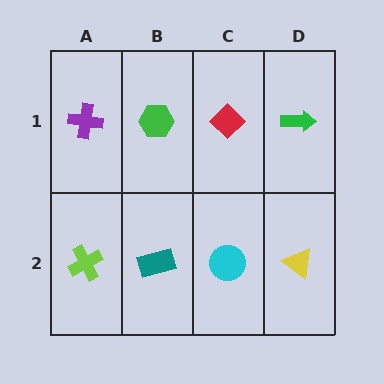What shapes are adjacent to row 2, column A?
A purple cross (row 1, column A), a teal rectangle (row 2, column B).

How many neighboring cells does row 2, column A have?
2.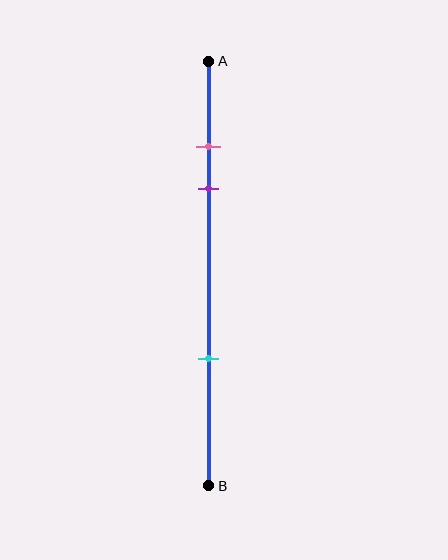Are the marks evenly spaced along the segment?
No, the marks are not evenly spaced.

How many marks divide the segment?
There are 3 marks dividing the segment.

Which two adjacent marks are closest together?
The pink and purple marks are the closest adjacent pair.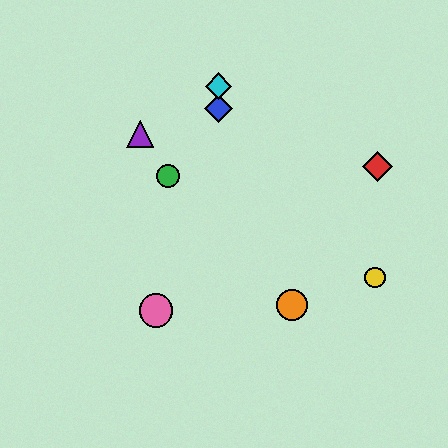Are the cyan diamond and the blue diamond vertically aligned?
Yes, both are at x≈218.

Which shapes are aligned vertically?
The blue diamond, the cyan diamond are aligned vertically.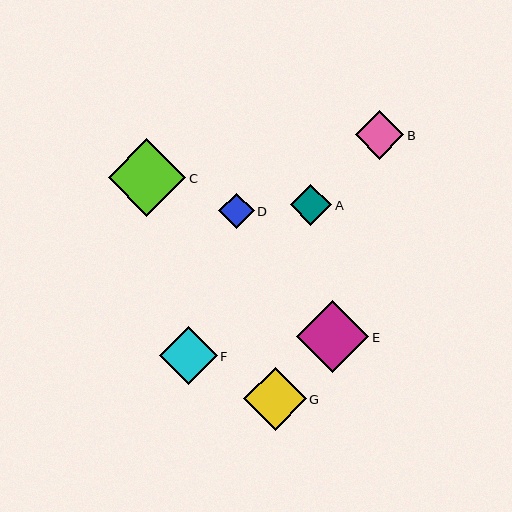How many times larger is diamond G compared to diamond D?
Diamond G is approximately 1.8 times the size of diamond D.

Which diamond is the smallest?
Diamond D is the smallest with a size of approximately 35 pixels.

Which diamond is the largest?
Diamond C is the largest with a size of approximately 78 pixels.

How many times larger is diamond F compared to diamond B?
Diamond F is approximately 1.2 times the size of diamond B.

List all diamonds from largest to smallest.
From largest to smallest: C, E, G, F, B, A, D.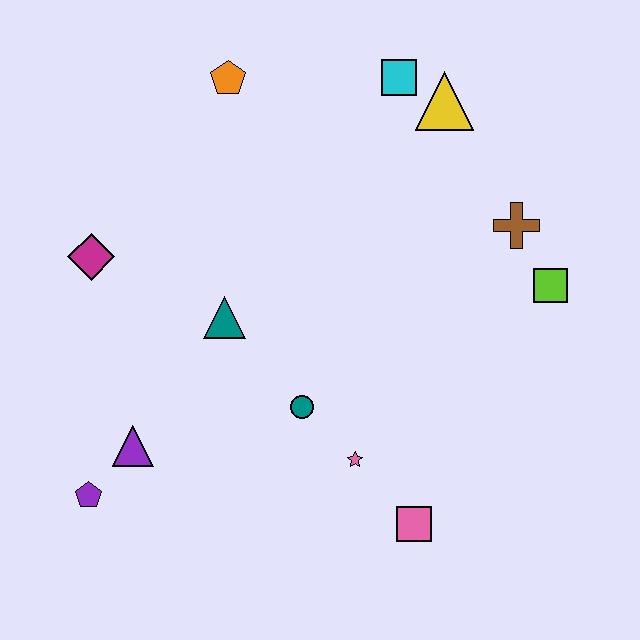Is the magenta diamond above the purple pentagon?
Yes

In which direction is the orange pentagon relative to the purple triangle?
The orange pentagon is above the purple triangle.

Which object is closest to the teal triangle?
The teal circle is closest to the teal triangle.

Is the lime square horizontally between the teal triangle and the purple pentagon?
No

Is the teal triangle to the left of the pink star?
Yes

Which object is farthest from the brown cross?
The purple pentagon is farthest from the brown cross.